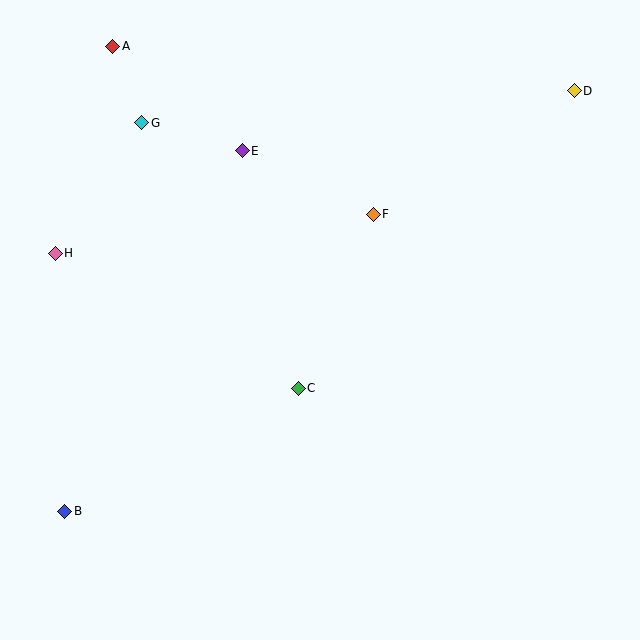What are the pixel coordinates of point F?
Point F is at (373, 214).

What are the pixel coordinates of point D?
Point D is at (574, 91).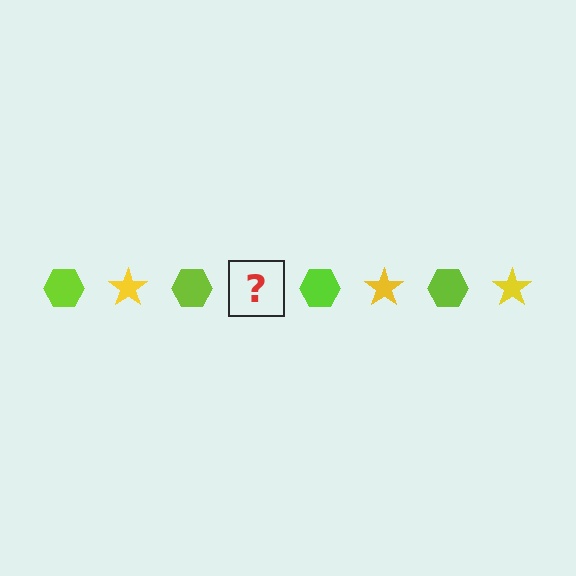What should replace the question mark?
The question mark should be replaced with a yellow star.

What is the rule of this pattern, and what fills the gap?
The rule is that the pattern alternates between lime hexagon and yellow star. The gap should be filled with a yellow star.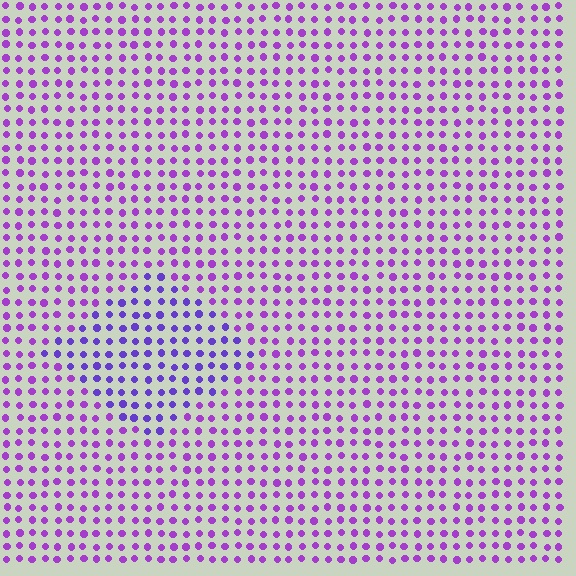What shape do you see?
I see a diamond.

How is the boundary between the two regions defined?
The boundary is defined purely by a slight shift in hue (about 27 degrees). Spacing, size, and orientation are identical on both sides.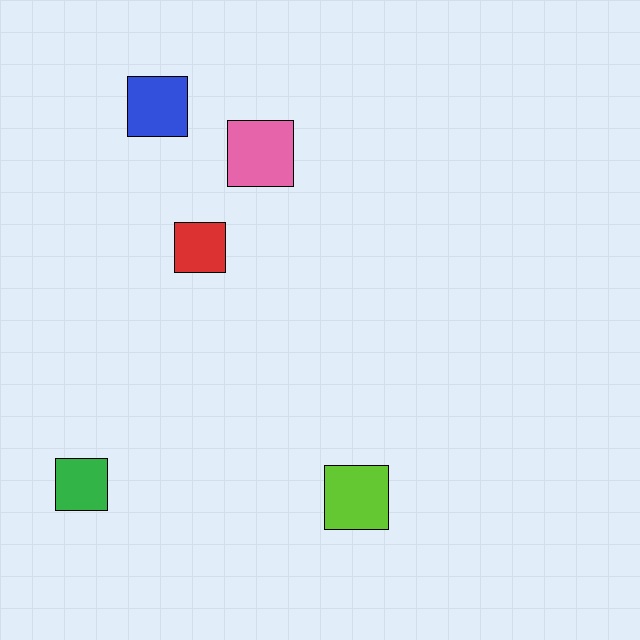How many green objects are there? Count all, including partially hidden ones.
There is 1 green object.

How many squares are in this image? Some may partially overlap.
There are 5 squares.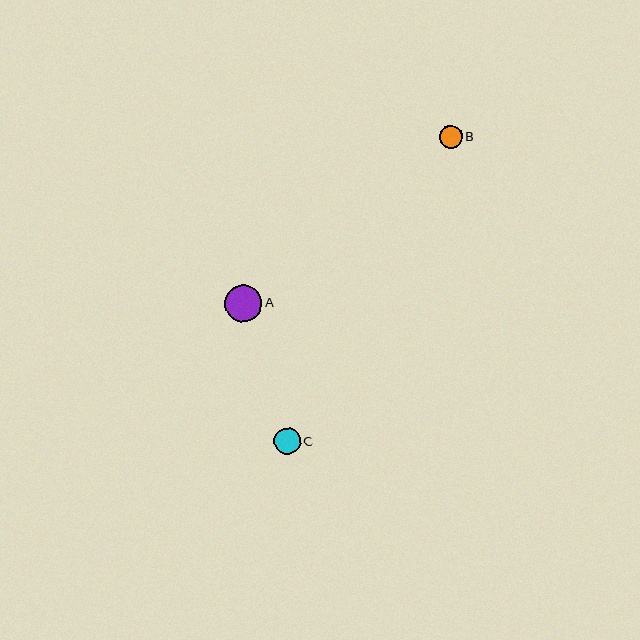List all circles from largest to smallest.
From largest to smallest: A, C, B.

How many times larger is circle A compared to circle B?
Circle A is approximately 1.6 times the size of circle B.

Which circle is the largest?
Circle A is the largest with a size of approximately 37 pixels.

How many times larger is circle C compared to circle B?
Circle C is approximately 1.1 times the size of circle B.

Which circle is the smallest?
Circle B is the smallest with a size of approximately 23 pixels.